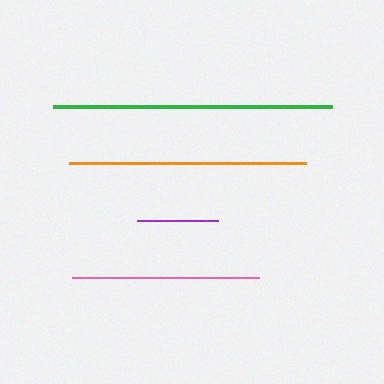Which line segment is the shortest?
The purple line is the shortest at approximately 82 pixels.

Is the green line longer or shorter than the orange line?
The green line is longer than the orange line.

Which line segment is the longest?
The green line is the longest at approximately 279 pixels.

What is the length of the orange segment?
The orange segment is approximately 238 pixels long.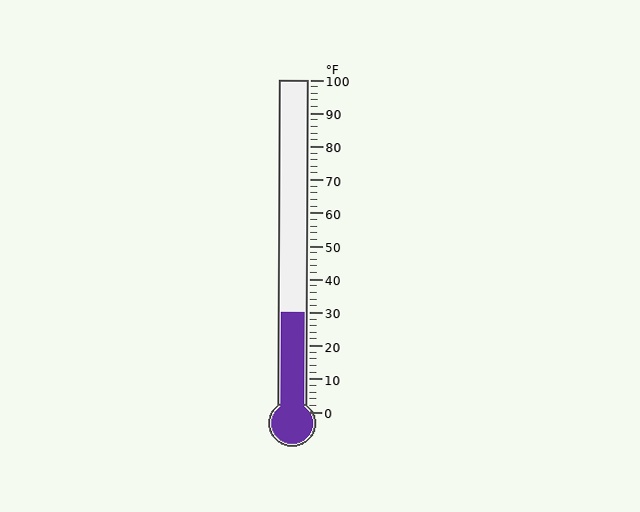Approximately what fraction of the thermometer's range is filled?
The thermometer is filled to approximately 30% of its range.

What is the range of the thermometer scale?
The thermometer scale ranges from 0°F to 100°F.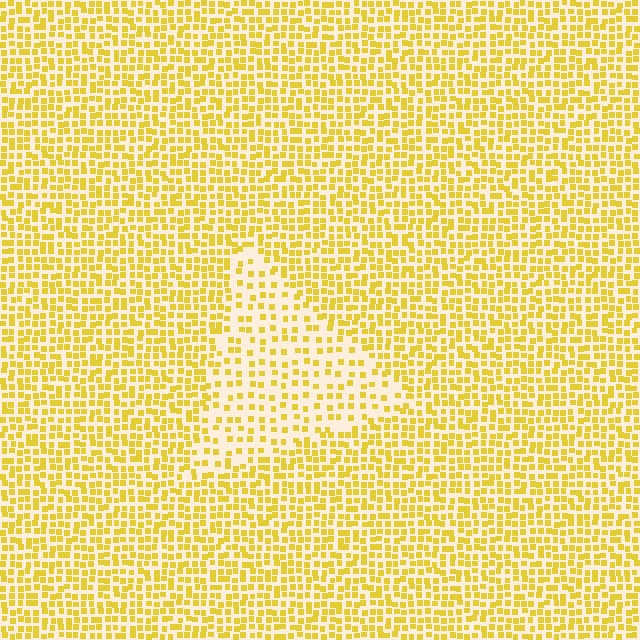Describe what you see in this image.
The image contains small yellow elements arranged at two different densities. A triangle-shaped region is visible where the elements are less densely packed than the surrounding area.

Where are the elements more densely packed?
The elements are more densely packed outside the triangle boundary.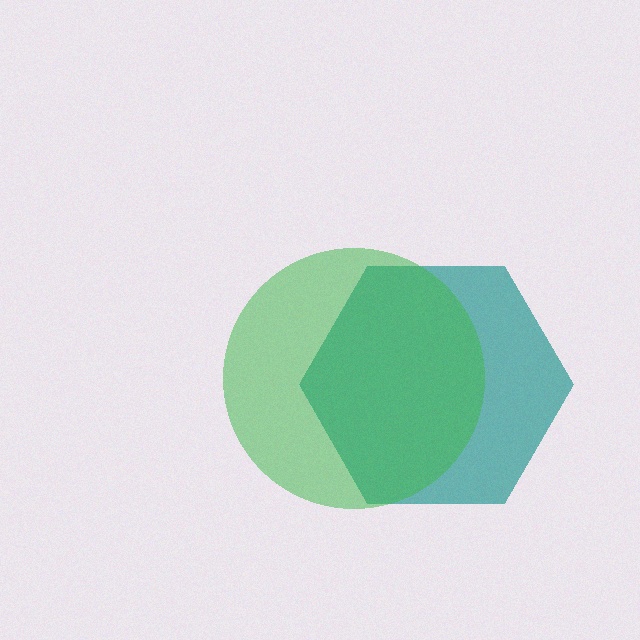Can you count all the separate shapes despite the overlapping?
Yes, there are 2 separate shapes.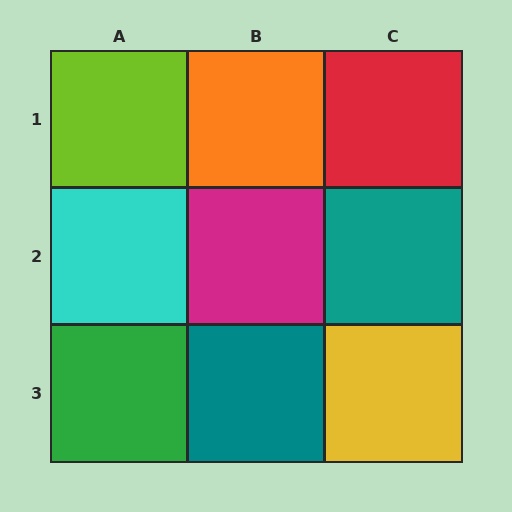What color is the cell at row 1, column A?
Lime.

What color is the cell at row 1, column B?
Orange.